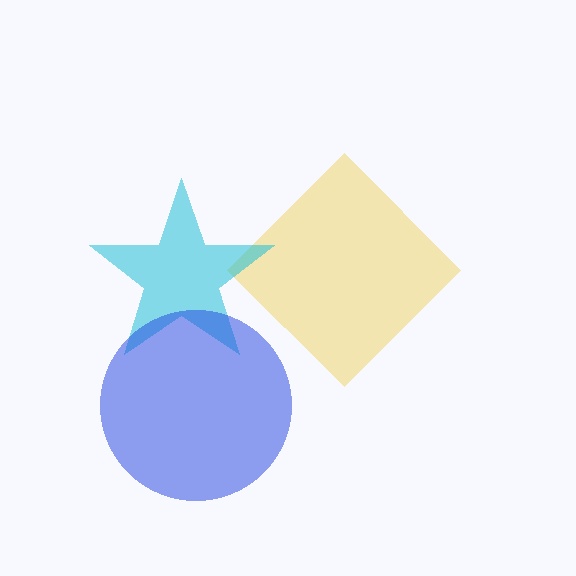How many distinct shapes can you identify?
There are 3 distinct shapes: a yellow diamond, a cyan star, a blue circle.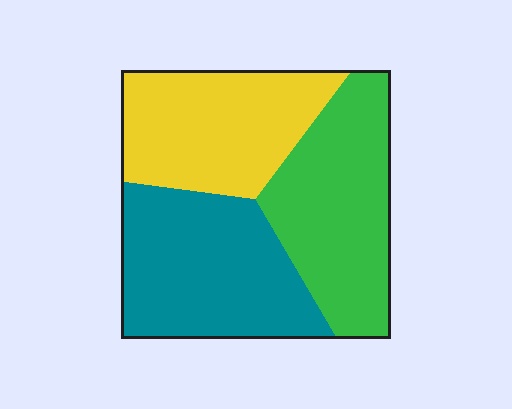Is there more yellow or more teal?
Teal.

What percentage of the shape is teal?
Teal covers around 35% of the shape.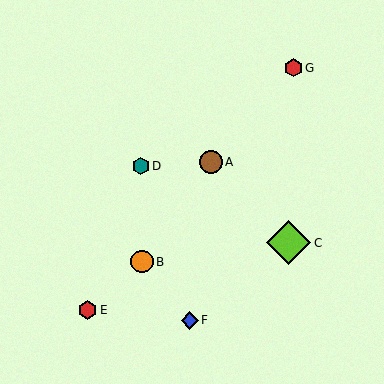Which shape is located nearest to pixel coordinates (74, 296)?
The red hexagon (labeled E) at (87, 310) is nearest to that location.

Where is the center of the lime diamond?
The center of the lime diamond is at (288, 243).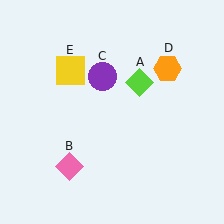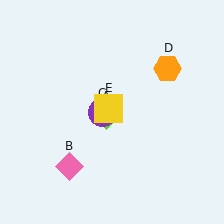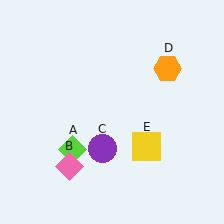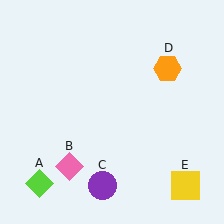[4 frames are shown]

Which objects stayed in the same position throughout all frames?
Pink diamond (object B) and orange hexagon (object D) remained stationary.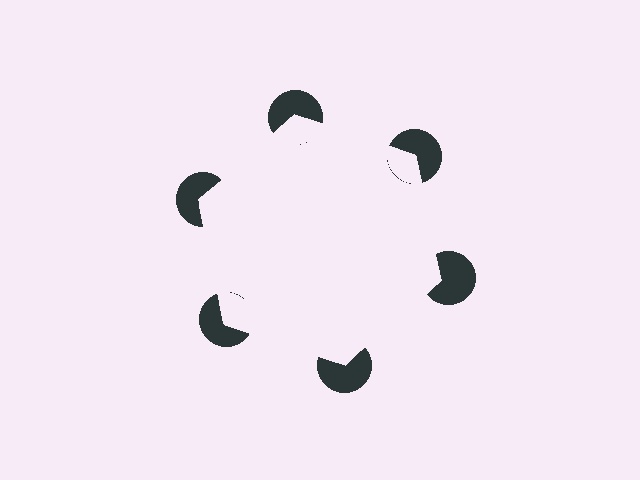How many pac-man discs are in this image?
There are 6 — one at each vertex of the illusory hexagon.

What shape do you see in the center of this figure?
An illusory hexagon — its edges are inferred from the aligned wedge cuts in the pac-man discs, not physically drawn.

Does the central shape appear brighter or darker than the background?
It typically appears slightly brighter than the background, even though no actual brightness change is drawn.